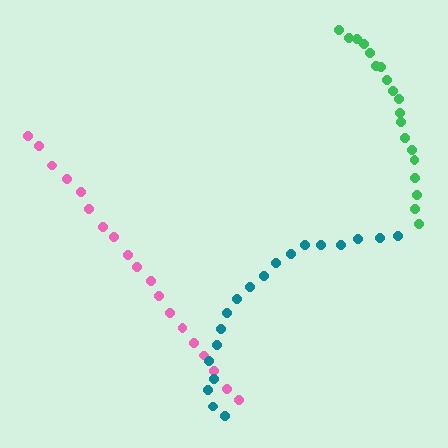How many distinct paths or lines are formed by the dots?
There are 3 distinct paths.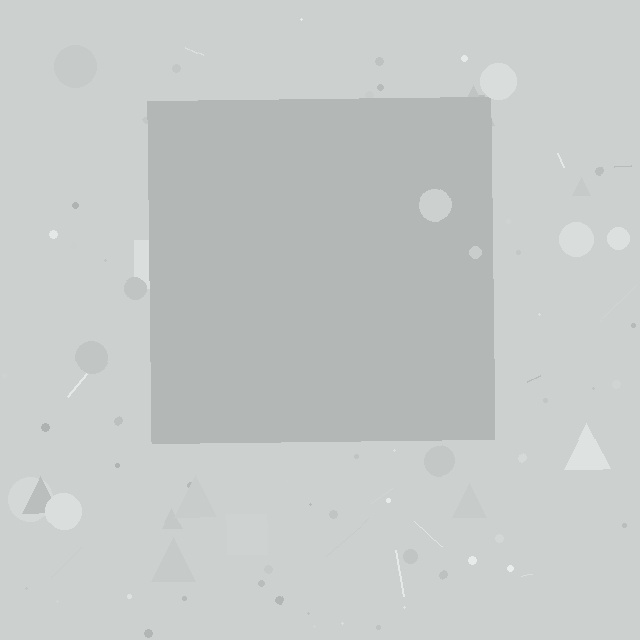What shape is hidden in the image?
A square is hidden in the image.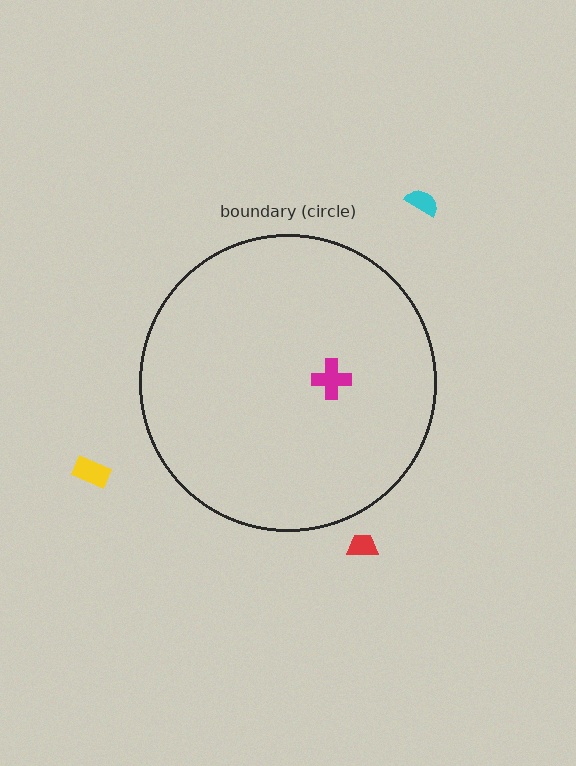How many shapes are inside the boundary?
1 inside, 3 outside.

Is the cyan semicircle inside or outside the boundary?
Outside.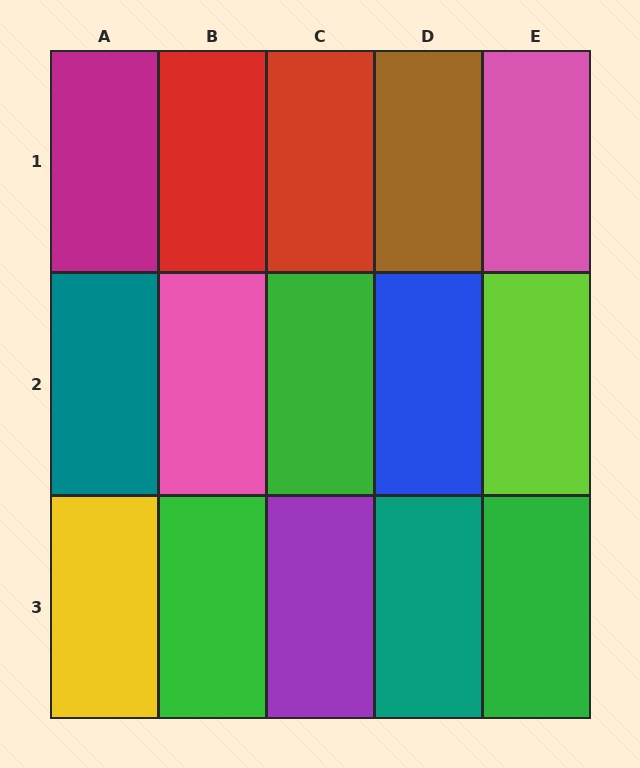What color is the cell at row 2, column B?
Pink.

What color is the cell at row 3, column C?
Purple.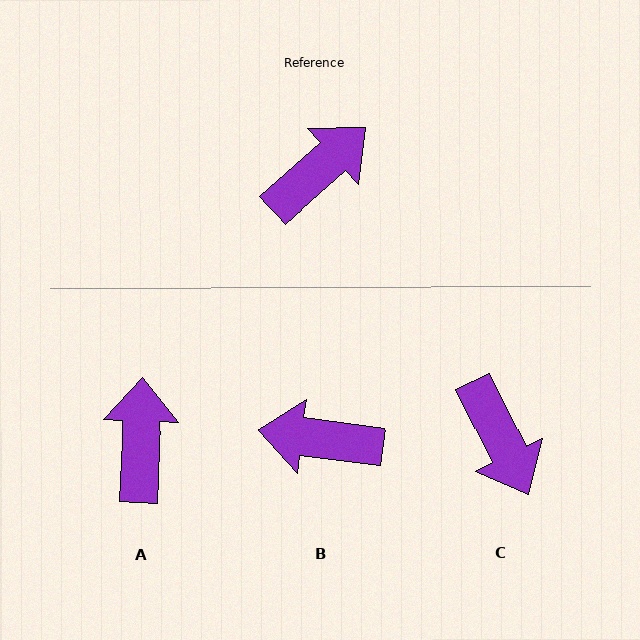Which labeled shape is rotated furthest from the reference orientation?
B, about 131 degrees away.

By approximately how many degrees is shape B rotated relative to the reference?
Approximately 131 degrees counter-clockwise.